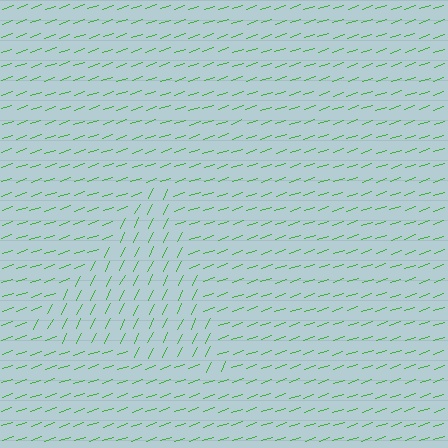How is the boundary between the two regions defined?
The boundary is defined purely by a change in line orientation (approximately 45 degrees difference). All lines are the same color and thickness.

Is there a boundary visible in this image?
Yes, there is a texture boundary formed by a change in line orientation.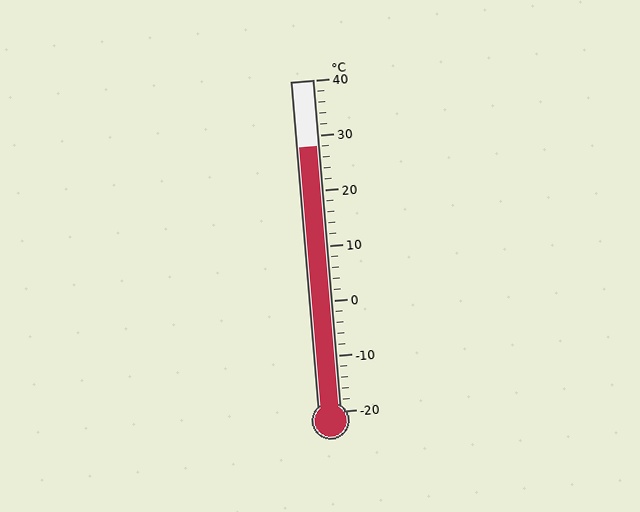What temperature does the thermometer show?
The thermometer shows approximately 28°C.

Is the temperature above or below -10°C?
The temperature is above -10°C.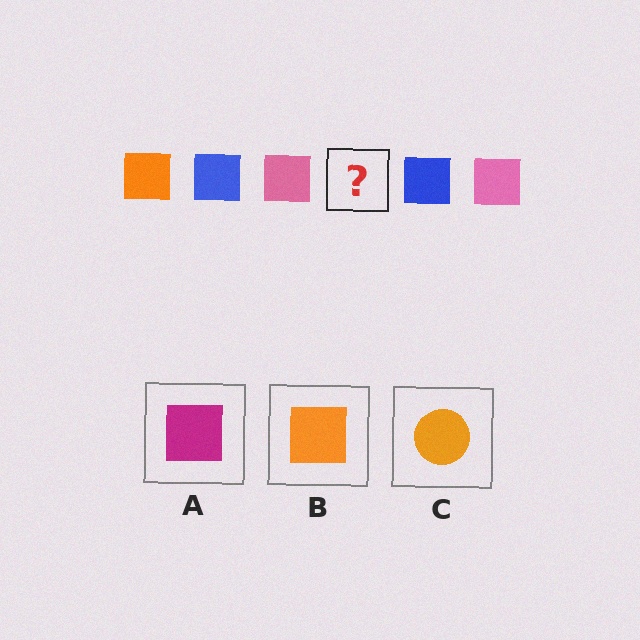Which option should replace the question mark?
Option B.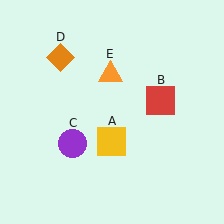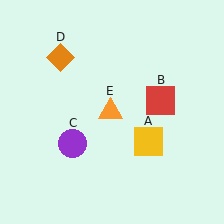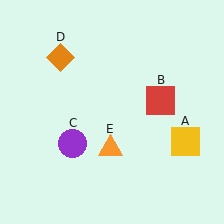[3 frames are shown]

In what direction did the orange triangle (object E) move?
The orange triangle (object E) moved down.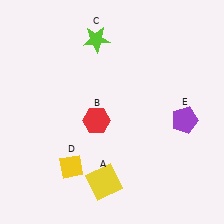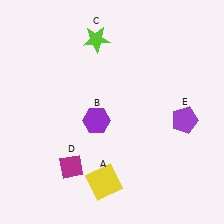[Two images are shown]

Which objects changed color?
B changed from red to purple. D changed from yellow to magenta.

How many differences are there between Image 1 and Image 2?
There are 2 differences between the two images.